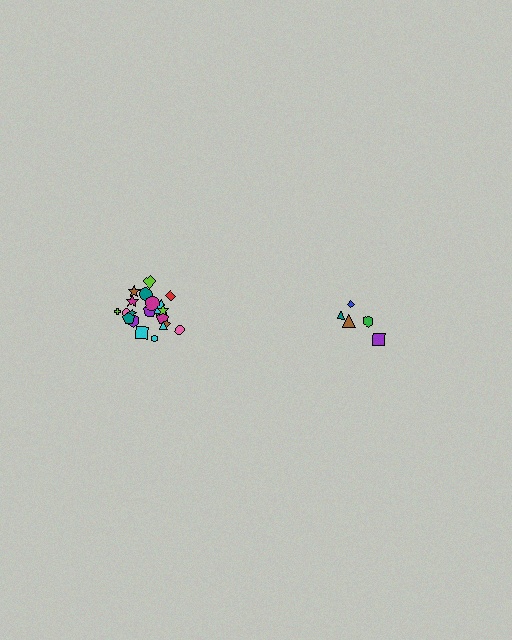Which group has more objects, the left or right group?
The left group.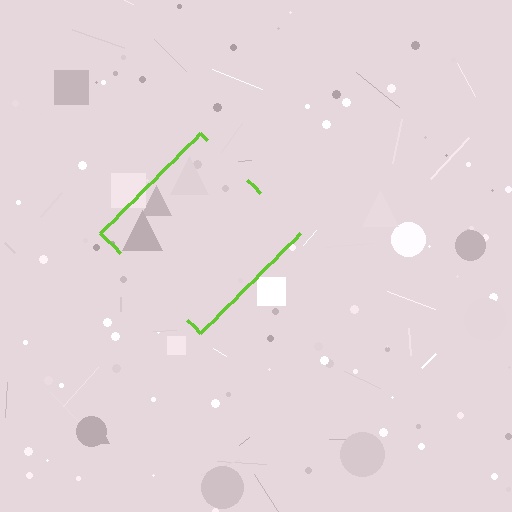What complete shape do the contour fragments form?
The contour fragments form a diamond.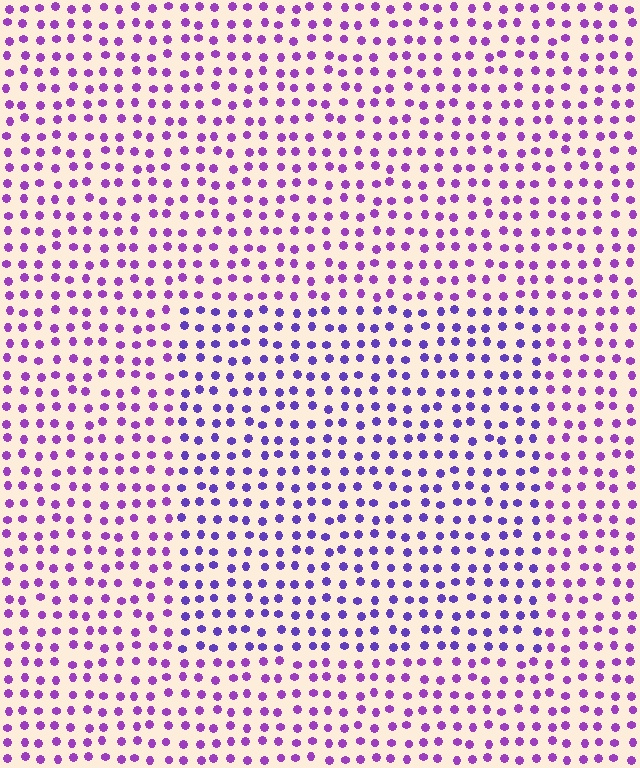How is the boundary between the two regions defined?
The boundary is defined purely by a slight shift in hue (about 28 degrees). Spacing, size, and orientation are identical on both sides.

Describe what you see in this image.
The image is filled with small purple elements in a uniform arrangement. A rectangle-shaped region is visible where the elements are tinted to a slightly different hue, forming a subtle color boundary.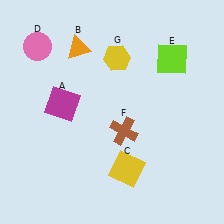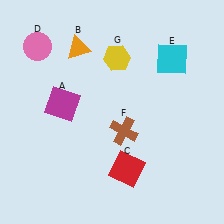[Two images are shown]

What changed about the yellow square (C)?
In Image 1, C is yellow. In Image 2, it changed to red.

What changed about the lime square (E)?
In Image 1, E is lime. In Image 2, it changed to cyan.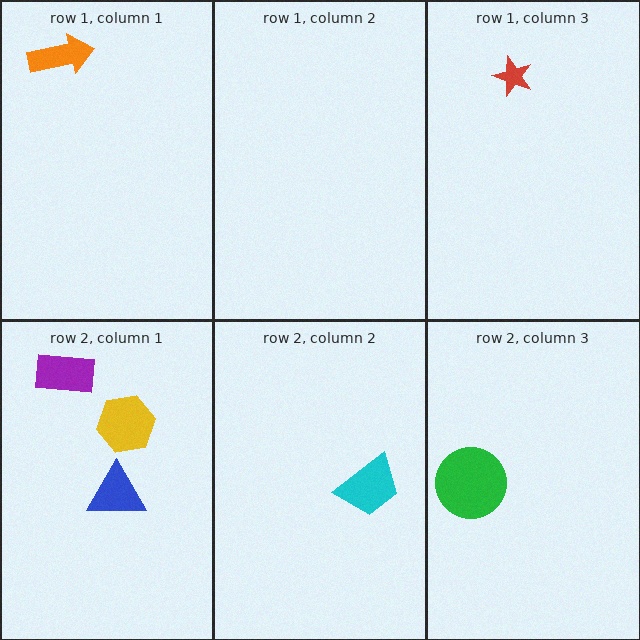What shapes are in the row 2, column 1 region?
The blue triangle, the yellow hexagon, the purple rectangle.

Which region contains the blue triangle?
The row 2, column 1 region.